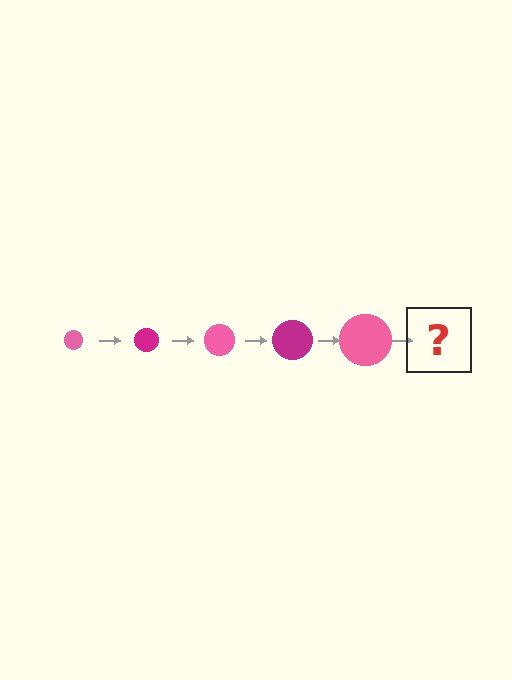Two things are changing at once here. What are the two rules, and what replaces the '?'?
The two rules are that the circle grows larger each step and the color cycles through pink and magenta. The '?' should be a magenta circle, larger than the previous one.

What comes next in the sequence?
The next element should be a magenta circle, larger than the previous one.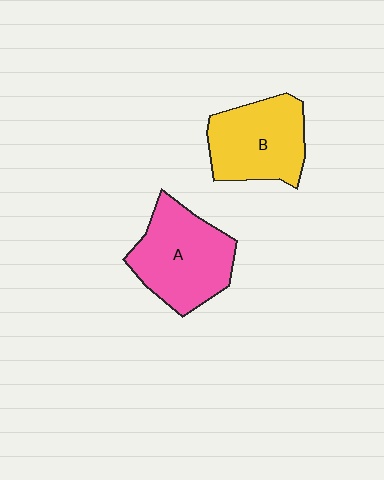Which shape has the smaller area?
Shape B (yellow).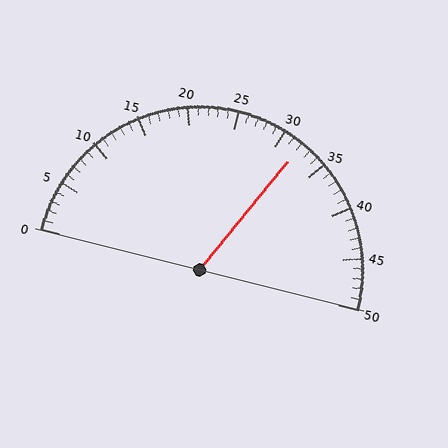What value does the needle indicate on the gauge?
The needle indicates approximately 32.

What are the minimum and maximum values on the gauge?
The gauge ranges from 0 to 50.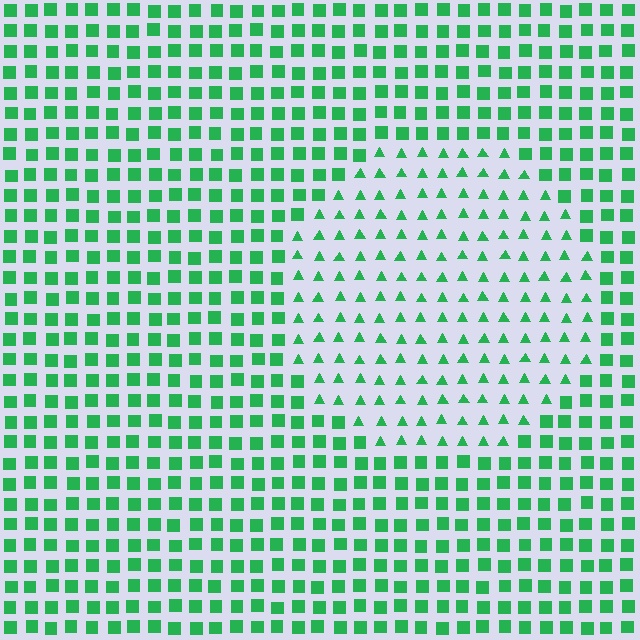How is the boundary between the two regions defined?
The boundary is defined by a change in element shape: triangles inside vs. squares outside. All elements share the same color and spacing.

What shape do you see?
I see a circle.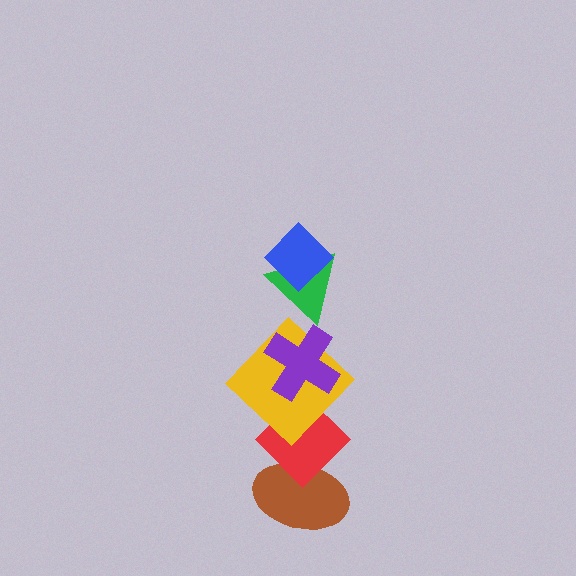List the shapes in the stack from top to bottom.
From top to bottom: the blue diamond, the green triangle, the purple cross, the yellow diamond, the red diamond, the brown ellipse.